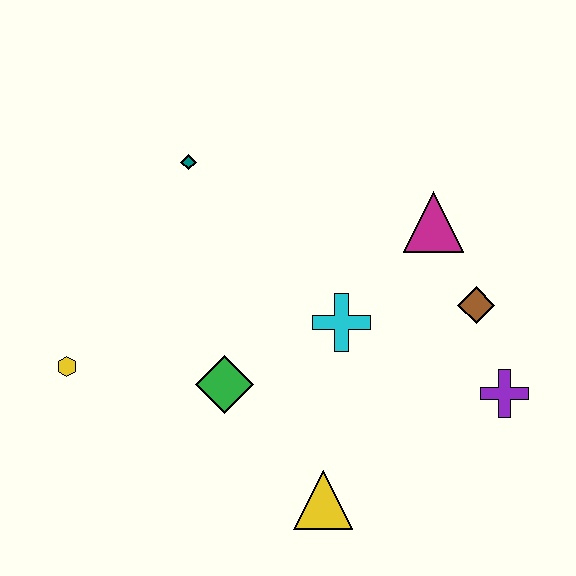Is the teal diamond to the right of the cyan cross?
No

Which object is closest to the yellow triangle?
The green diamond is closest to the yellow triangle.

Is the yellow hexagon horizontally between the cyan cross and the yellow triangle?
No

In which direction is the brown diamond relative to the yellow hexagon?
The brown diamond is to the right of the yellow hexagon.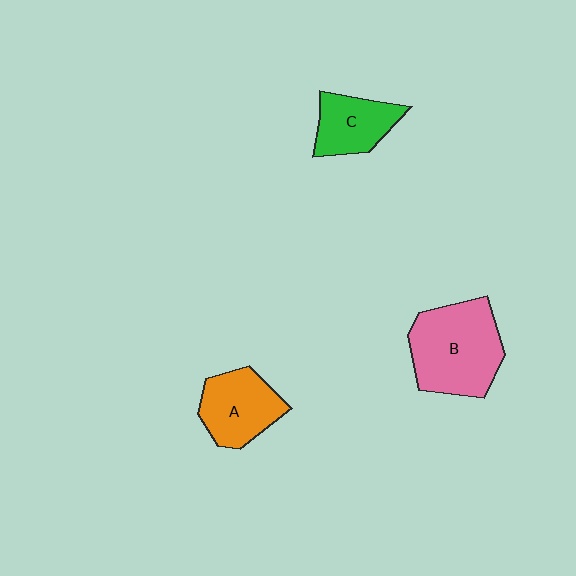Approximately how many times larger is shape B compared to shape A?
Approximately 1.5 times.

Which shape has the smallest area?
Shape C (green).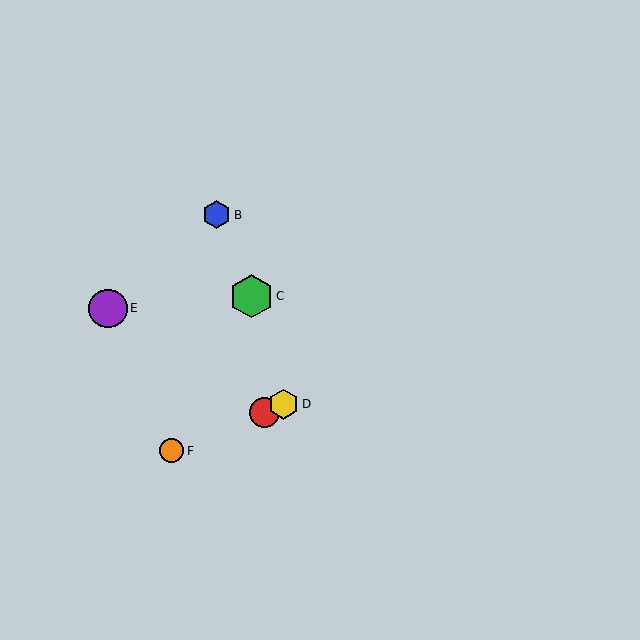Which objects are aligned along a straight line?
Objects A, D, F are aligned along a straight line.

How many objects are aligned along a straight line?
3 objects (A, D, F) are aligned along a straight line.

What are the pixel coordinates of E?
Object E is at (108, 308).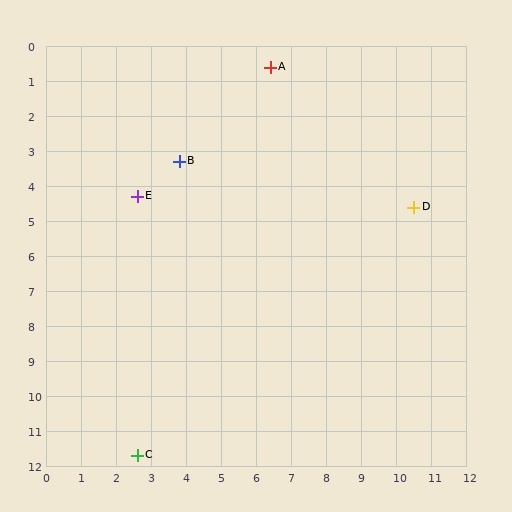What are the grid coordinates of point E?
Point E is at approximately (2.6, 4.3).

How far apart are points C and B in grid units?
Points C and B are about 8.5 grid units apart.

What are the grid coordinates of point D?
Point D is at approximately (10.5, 4.6).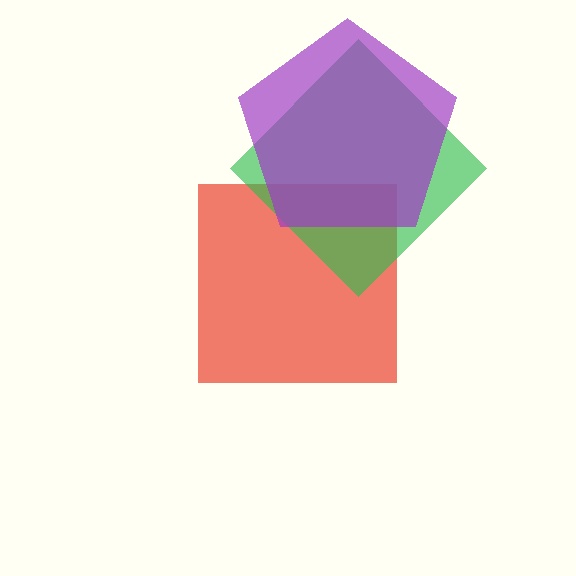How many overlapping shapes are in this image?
There are 3 overlapping shapes in the image.